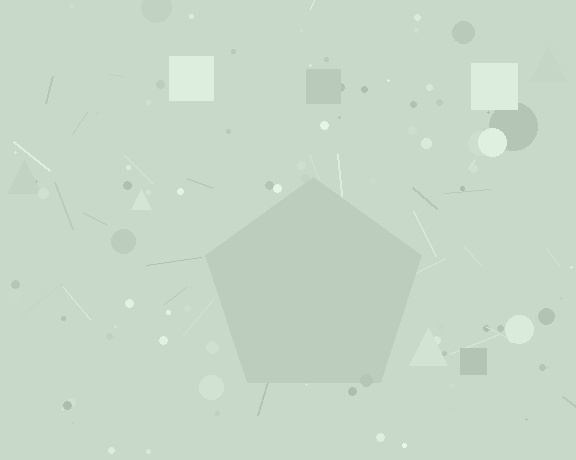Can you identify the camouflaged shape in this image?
The camouflaged shape is a pentagon.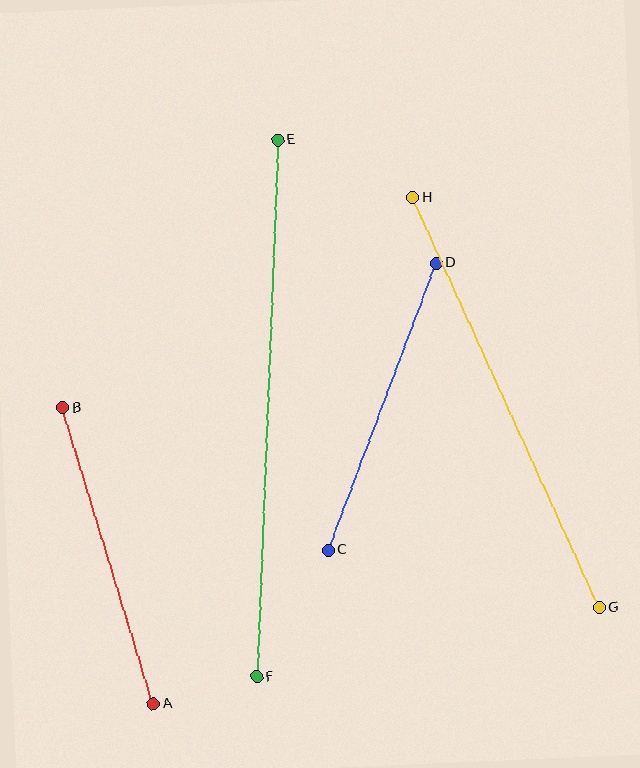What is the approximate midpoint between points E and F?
The midpoint is at approximately (267, 408) pixels.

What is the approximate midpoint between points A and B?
The midpoint is at approximately (108, 556) pixels.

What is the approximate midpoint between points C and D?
The midpoint is at approximately (382, 407) pixels.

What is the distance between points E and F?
The distance is approximately 537 pixels.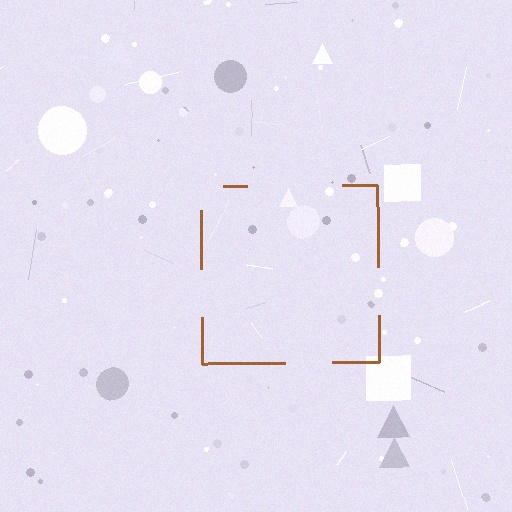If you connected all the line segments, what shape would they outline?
They would outline a square.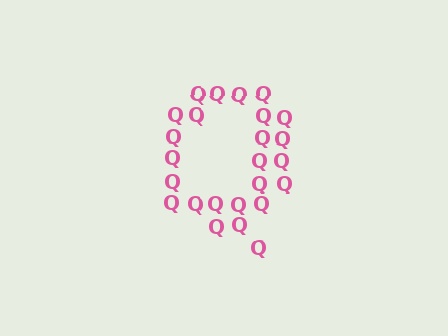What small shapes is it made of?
It is made of small letter Q's.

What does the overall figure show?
The overall figure shows the letter Q.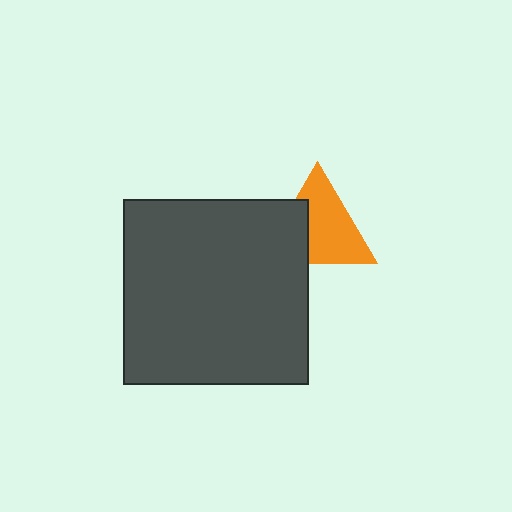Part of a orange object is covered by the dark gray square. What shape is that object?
It is a triangle.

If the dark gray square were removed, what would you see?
You would see the complete orange triangle.